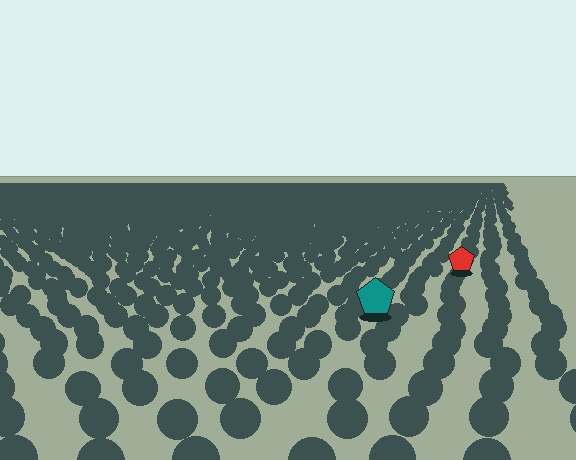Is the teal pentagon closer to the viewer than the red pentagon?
Yes. The teal pentagon is closer — you can tell from the texture gradient: the ground texture is coarser near it.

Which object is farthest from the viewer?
The red pentagon is farthest from the viewer. It appears smaller and the ground texture around it is denser.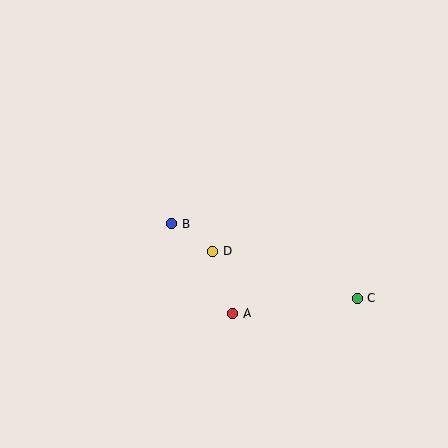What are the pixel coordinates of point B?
Point B is at (172, 224).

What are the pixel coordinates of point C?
Point C is at (357, 298).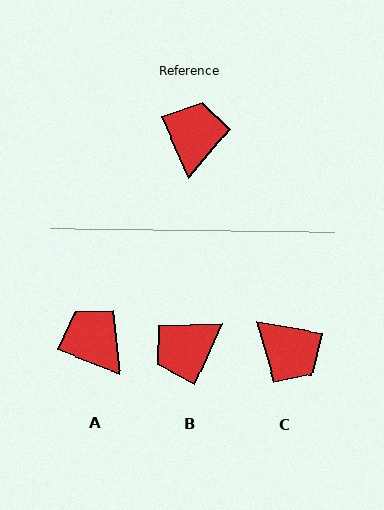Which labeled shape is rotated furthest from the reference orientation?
B, about 132 degrees away.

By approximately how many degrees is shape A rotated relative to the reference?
Approximately 46 degrees counter-clockwise.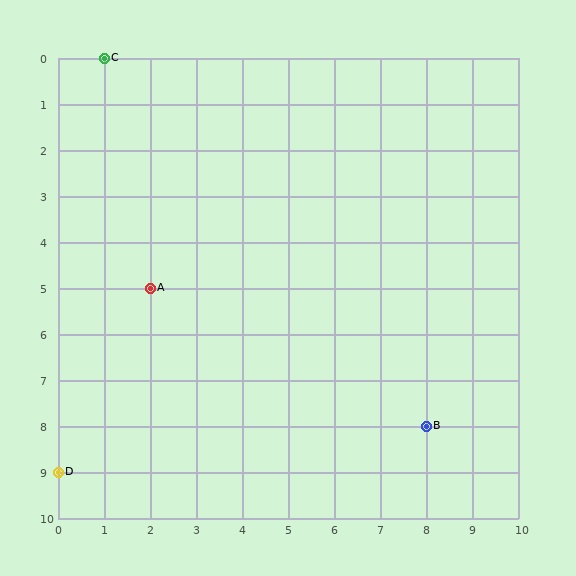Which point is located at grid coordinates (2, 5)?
Point A is at (2, 5).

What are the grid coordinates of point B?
Point B is at grid coordinates (8, 8).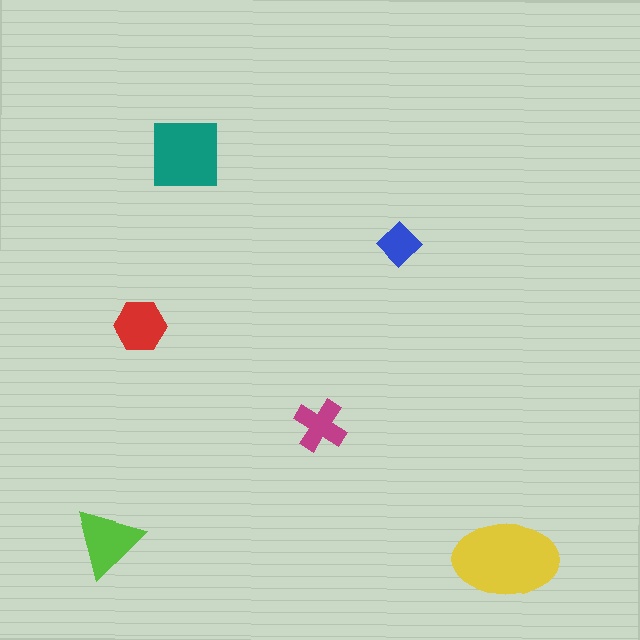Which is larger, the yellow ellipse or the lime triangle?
The yellow ellipse.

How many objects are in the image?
There are 6 objects in the image.